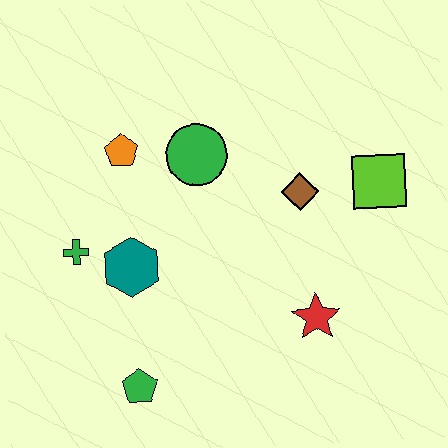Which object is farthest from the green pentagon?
The lime square is farthest from the green pentagon.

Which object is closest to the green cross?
The teal hexagon is closest to the green cross.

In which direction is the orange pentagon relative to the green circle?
The orange pentagon is to the left of the green circle.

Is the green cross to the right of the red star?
No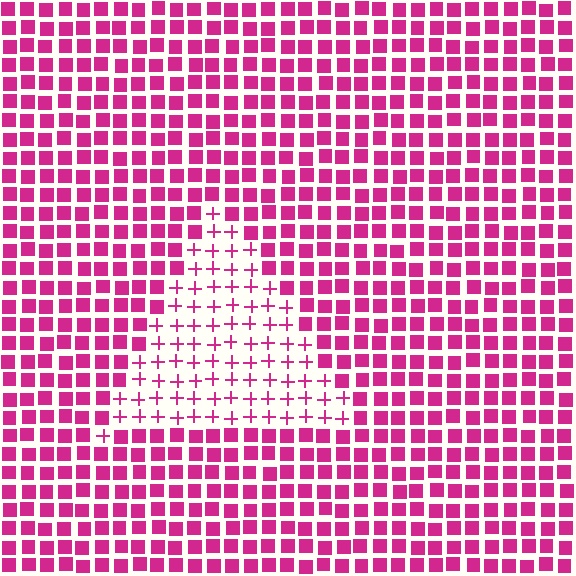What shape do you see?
I see a triangle.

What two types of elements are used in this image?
The image uses plus signs inside the triangle region and squares outside it.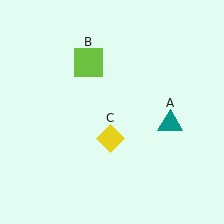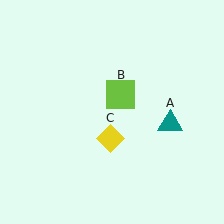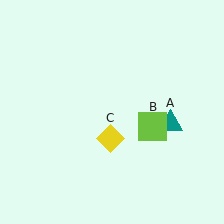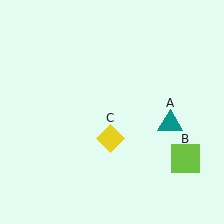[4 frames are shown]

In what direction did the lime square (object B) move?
The lime square (object B) moved down and to the right.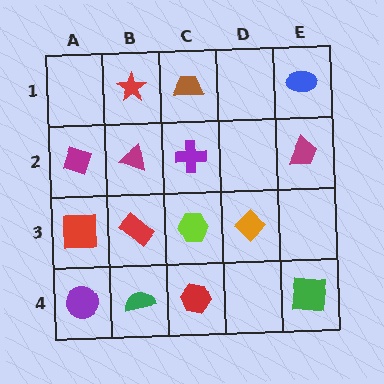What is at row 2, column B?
A magenta triangle.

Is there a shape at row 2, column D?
No, that cell is empty.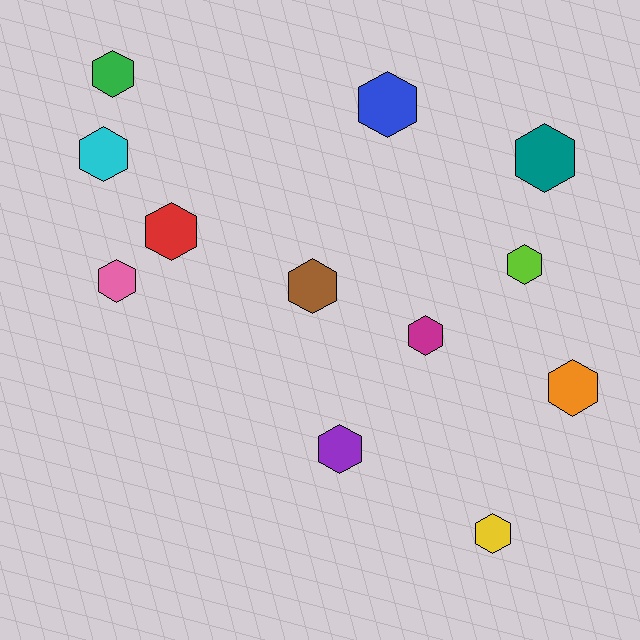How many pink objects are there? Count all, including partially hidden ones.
There is 1 pink object.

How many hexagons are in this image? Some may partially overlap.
There are 12 hexagons.